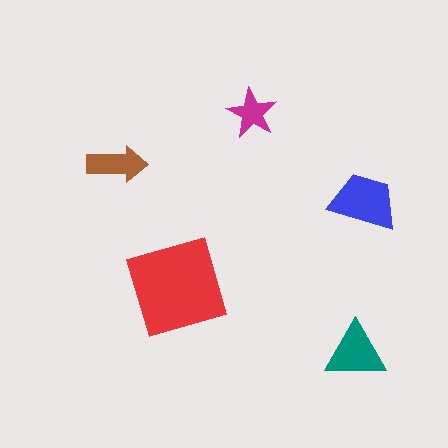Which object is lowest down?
The teal triangle is bottommost.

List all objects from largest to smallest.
The red diamond, the blue trapezoid, the teal triangle, the brown arrow, the magenta star.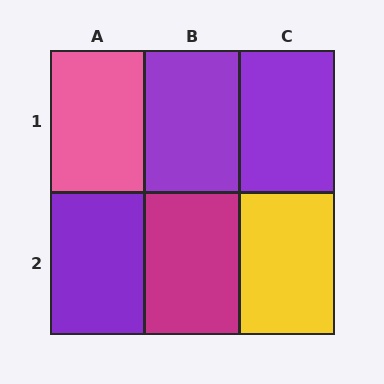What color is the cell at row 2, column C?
Yellow.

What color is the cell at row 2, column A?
Purple.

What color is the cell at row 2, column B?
Magenta.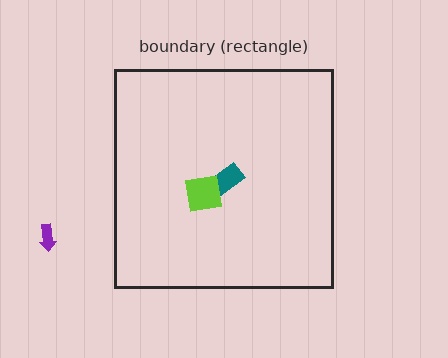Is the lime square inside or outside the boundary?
Inside.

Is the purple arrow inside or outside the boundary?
Outside.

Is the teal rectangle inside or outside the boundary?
Inside.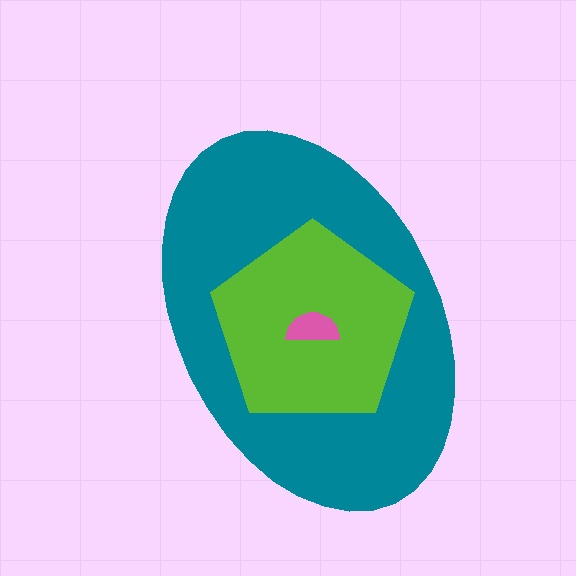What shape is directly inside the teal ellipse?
The lime pentagon.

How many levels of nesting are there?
3.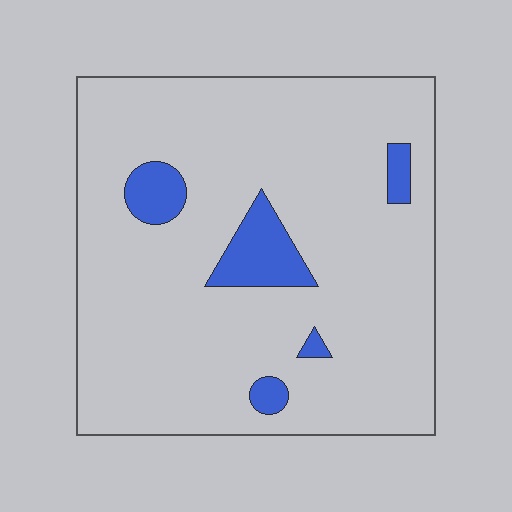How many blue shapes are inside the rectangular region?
5.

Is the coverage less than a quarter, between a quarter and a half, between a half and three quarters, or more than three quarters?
Less than a quarter.